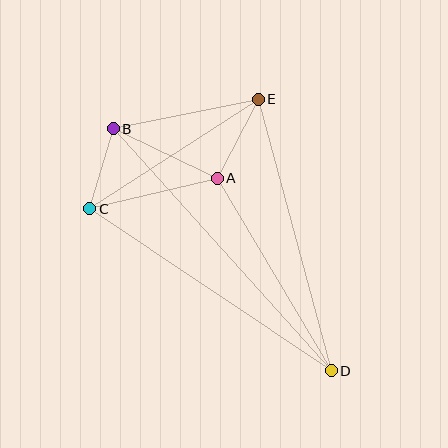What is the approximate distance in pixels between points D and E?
The distance between D and E is approximately 281 pixels.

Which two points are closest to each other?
Points B and C are closest to each other.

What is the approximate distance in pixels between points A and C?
The distance between A and C is approximately 131 pixels.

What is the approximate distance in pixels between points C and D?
The distance between C and D is approximately 291 pixels.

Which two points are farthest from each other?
Points B and D are farthest from each other.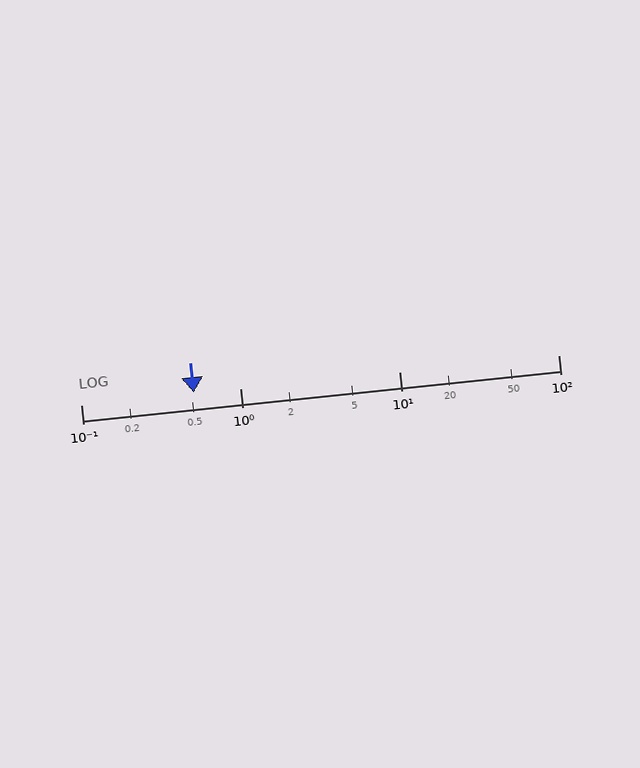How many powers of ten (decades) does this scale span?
The scale spans 3 decades, from 0.1 to 100.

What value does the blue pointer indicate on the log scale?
The pointer indicates approximately 0.51.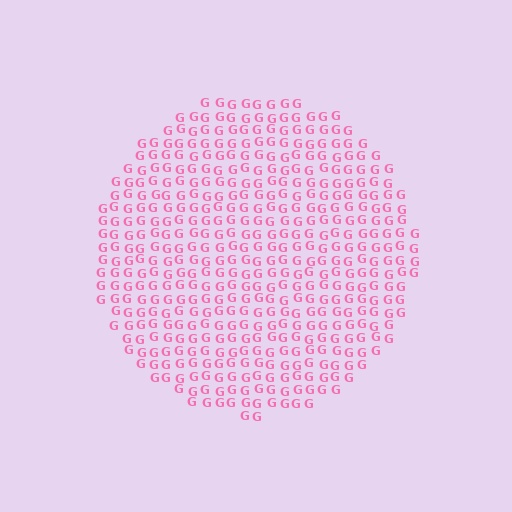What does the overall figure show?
The overall figure shows a circle.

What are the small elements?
The small elements are letter G's.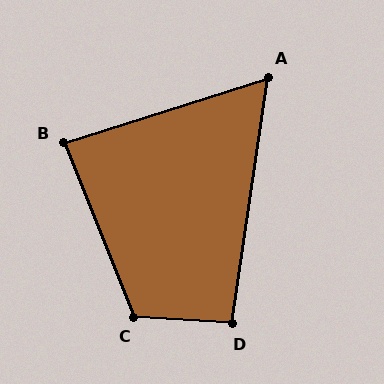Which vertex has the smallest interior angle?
A, at approximately 64 degrees.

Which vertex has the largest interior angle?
C, at approximately 116 degrees.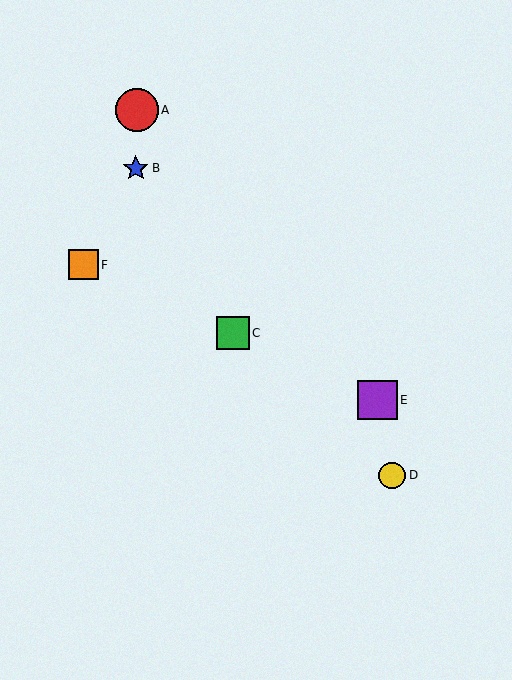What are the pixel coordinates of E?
Object E is at (377, 400).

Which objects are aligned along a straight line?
Objects C, E, F are aligned along a straight line.